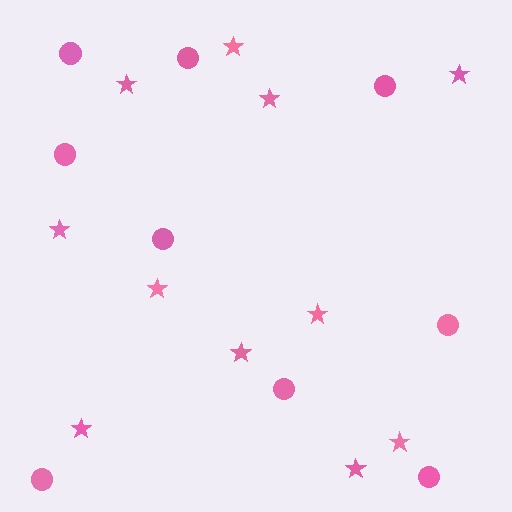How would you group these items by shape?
There are 2 groups: one group of circles (9) and one group of stars (11).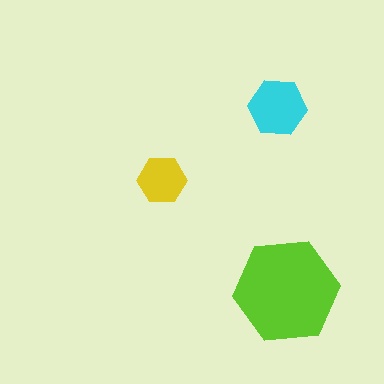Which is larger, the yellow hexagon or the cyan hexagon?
The cyan one.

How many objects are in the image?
There are 3 objects in the image.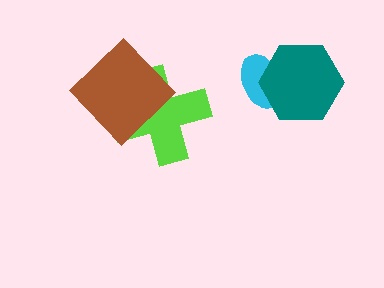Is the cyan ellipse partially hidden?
Yes, it is partially covered by another shape.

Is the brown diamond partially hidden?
No, no other shape covers it.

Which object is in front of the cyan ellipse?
The teal hexagon is in front of the cyan ellipse.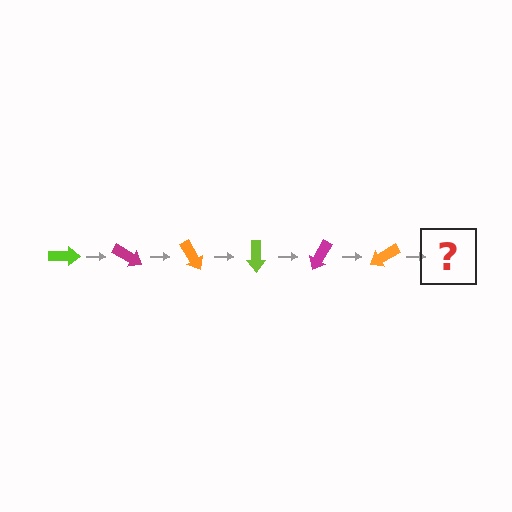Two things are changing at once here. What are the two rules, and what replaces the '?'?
The two rules are that it rotates 30 degrees each step and the color cycles through lime, magenta, and orange. The '?' should be a lime arrow, rotated 180 degrees from the start.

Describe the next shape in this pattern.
It should be a lime arrow, rotated 180 degrees from the start.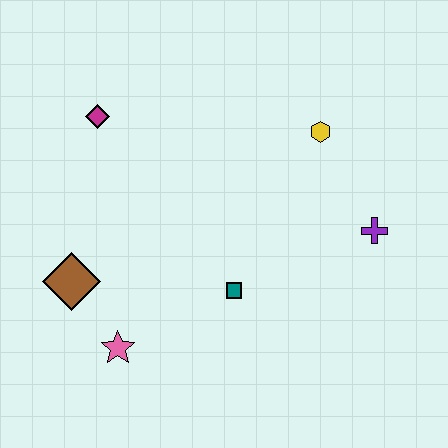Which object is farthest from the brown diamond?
The purple cross is farthest from the brown diamond.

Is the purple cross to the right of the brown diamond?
Yes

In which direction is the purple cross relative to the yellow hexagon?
The purple cross is below the yellow hexagon.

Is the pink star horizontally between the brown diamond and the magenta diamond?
No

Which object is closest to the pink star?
The brown diamond is closest to the pink star.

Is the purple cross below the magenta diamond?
Yes